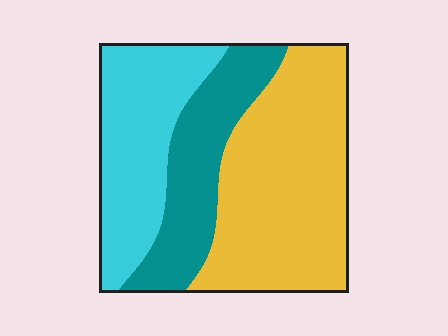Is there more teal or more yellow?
Yellow.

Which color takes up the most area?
Yellow, at roughly 45%.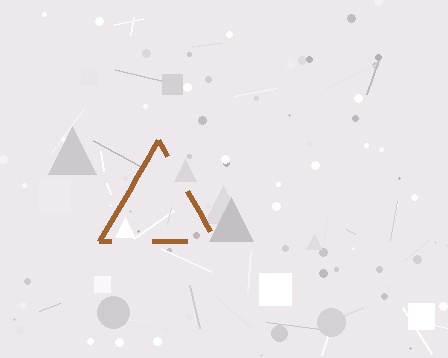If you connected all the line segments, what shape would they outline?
They would outline a triangle.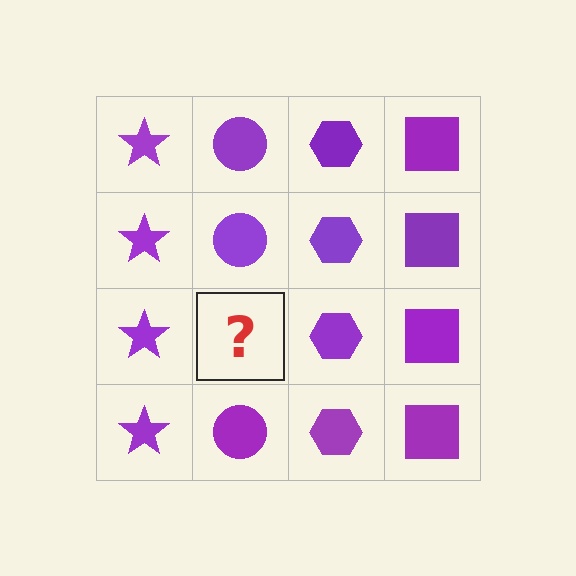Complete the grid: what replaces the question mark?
The question mark should be replaced with a purple circle.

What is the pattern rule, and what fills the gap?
The rule is that each column has a consistent shape. The gap should be filled with a purple circle.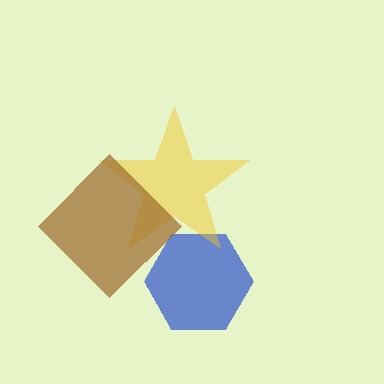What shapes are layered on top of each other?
The layered shapes are: a blue hexagon, a yellow star, a brown diamond.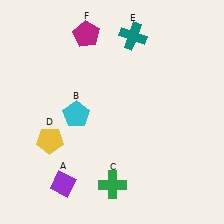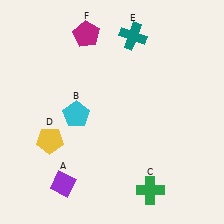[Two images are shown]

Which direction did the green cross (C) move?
The green cross (C) moved right.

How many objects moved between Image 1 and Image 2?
1 object moved between the two images.